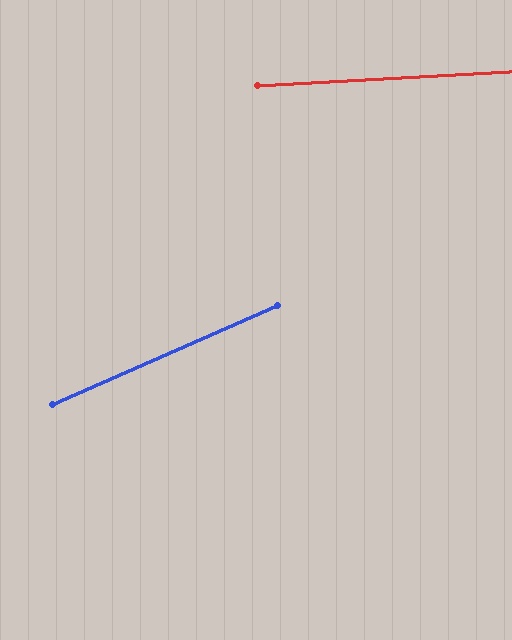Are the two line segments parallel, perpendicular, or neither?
Neither parallel nor perpendicular — they differ by about 20°.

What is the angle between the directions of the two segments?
Approximately 20 degrees.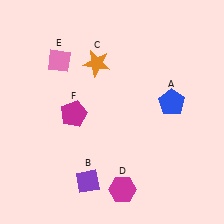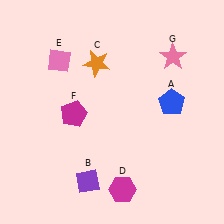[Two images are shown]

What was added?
A pink star (G) was added in Image 2.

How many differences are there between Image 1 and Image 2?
There is 1 difference between the two images.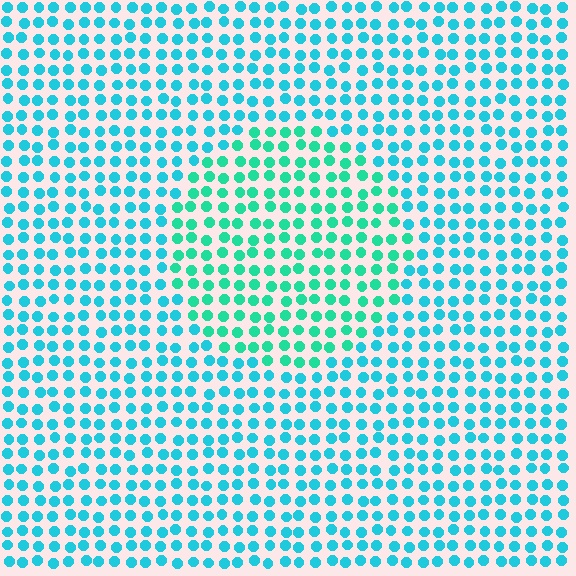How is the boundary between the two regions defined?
The boundary is defined purely by a slight shift in hue (about 27 degrees). Spacing, size, and orientation are identical on both sides.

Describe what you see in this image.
The image is filled with small cyan elements in a uniform arrangement. A circle-shaped region is visible where the elements are tinted to a slightly different hue, forming a subtle color boundary.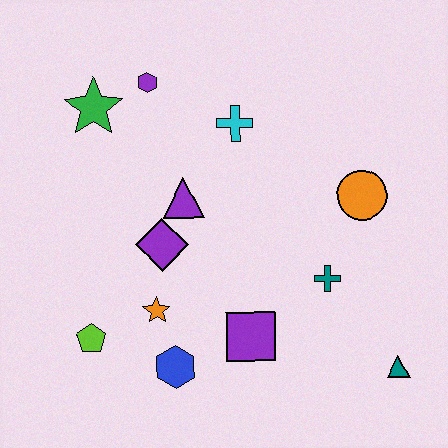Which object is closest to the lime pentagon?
The orange star is closest to the lime pentagon.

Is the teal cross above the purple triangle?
No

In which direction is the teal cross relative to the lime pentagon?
The teal cross is to the right of the lime pentagon.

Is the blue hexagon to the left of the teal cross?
Yes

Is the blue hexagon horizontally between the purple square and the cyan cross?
No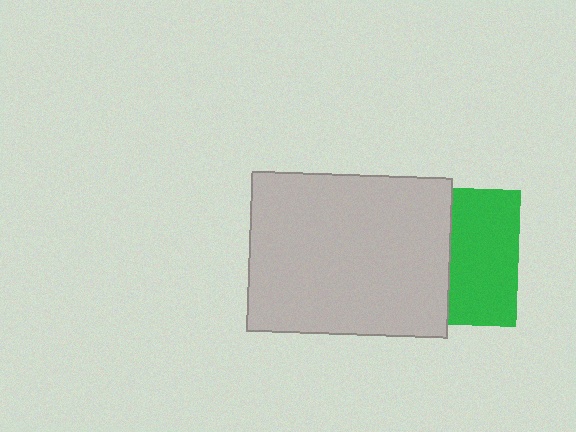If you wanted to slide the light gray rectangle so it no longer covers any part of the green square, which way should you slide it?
Slide it left — that is the most direct way to separate the two shapes.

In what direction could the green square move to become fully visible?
The green square could move right. That would shift it out from behind the light gray rectangle entirely.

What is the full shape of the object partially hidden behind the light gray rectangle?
The partially hidden object is a green square.